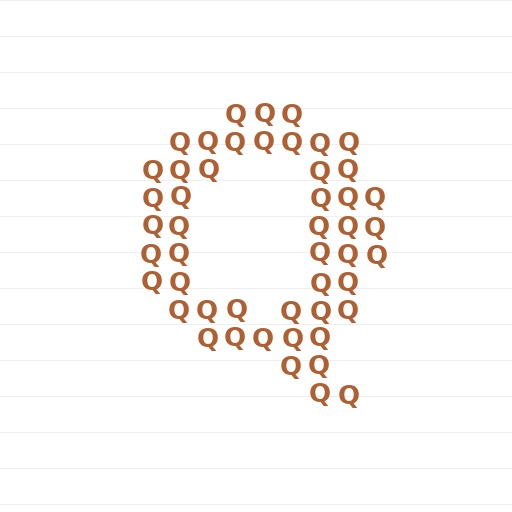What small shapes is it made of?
It is made of small letter Q's.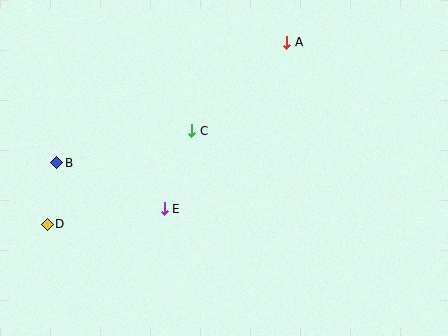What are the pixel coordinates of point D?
Point D is at (47, 224).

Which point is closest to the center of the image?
Point C at (192, 131) is closest to the center.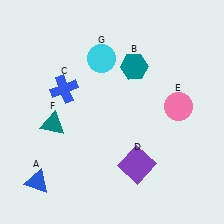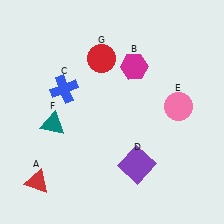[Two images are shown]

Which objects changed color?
A changed from blue to red. B changed from teal to magenta. G changed from cyan to red.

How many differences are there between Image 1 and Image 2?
There are 3 differences between the two images.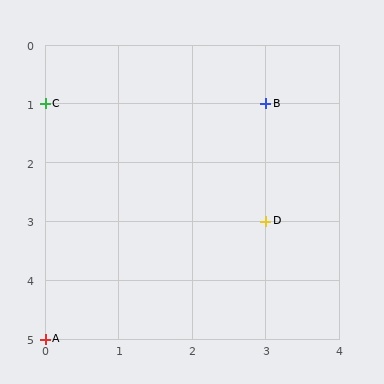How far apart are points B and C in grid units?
Points B and C are 3 columns apart.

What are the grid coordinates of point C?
Point C is at grid coordinates (0, 1).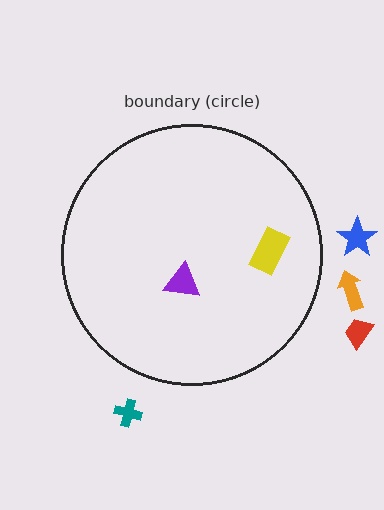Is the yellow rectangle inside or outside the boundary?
Inside.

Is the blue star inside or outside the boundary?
Outside.